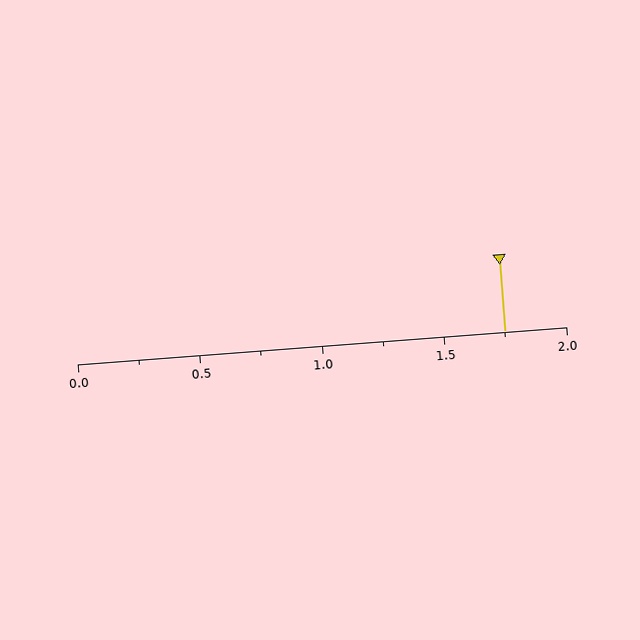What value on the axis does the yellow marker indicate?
The marker indicates approximately 1.75.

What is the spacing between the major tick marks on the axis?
The major ticks are spaced 0.5 apart.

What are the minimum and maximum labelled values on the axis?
The axis runs from 0.0 to 2.0.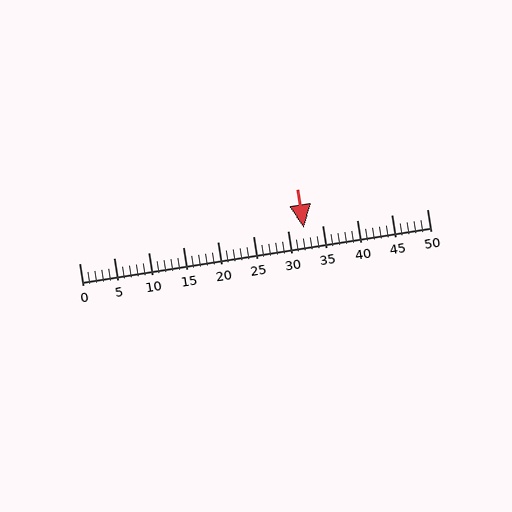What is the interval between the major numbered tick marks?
The major tick marks are spaced 5 units apart.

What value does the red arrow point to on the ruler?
The red arrow points to approximately 32.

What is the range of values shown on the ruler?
The ruler shows values from 0 to 50.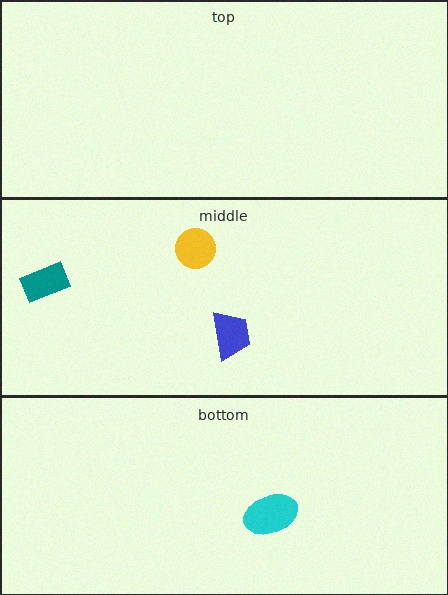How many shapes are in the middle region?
3.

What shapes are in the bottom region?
The cyan ellipse.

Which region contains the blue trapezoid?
The middle region.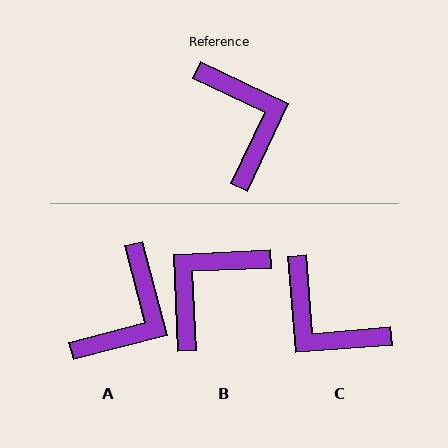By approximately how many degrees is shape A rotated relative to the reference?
Approximately 50 degrees clockwise.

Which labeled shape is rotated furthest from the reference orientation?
C, about 150 degrees away.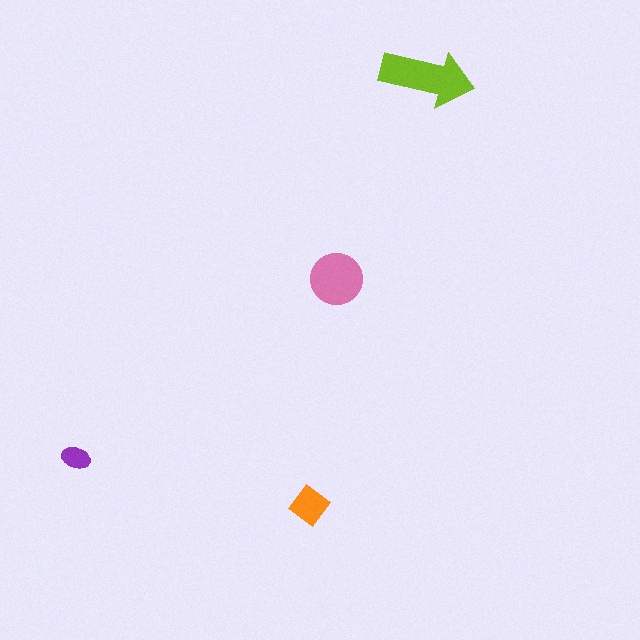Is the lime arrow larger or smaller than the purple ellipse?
Larger.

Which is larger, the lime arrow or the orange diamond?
The lime arrow.